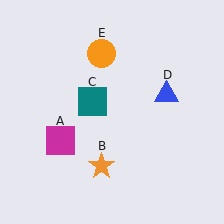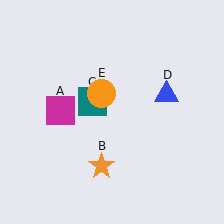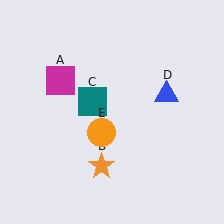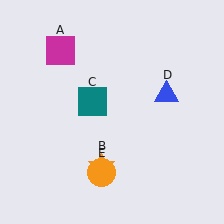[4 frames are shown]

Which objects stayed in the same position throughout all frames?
Orange star (object B) and teal square (object C) and blue triangle (object D) remained stationary.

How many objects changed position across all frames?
2 objects changed position: magenta square (object A), orange circle (object E).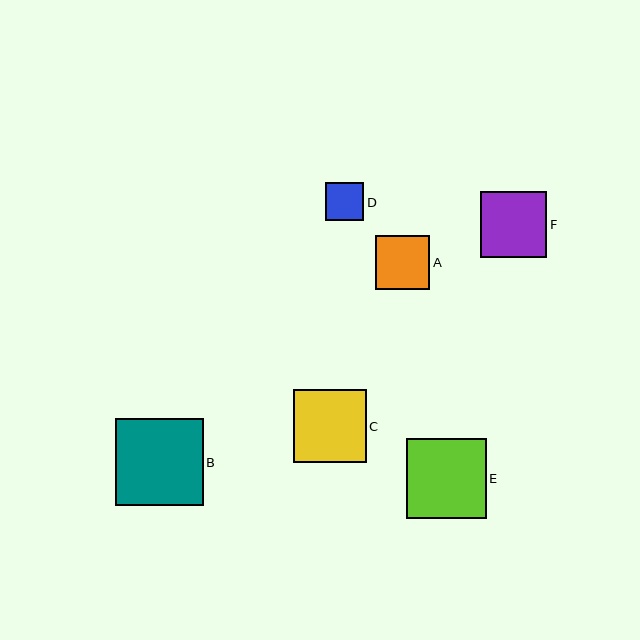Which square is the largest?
Square B is the largest with a size of approximately 87 pixels.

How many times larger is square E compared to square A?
Square E is approximately 1.5 times the size of square A.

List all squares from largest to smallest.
From largest to smallest: B, E, C, F, A, D.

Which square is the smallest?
Square D is the smallest with a size of approximately 39 pixels.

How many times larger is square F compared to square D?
Square F is approximately 1.7 times the size of square D.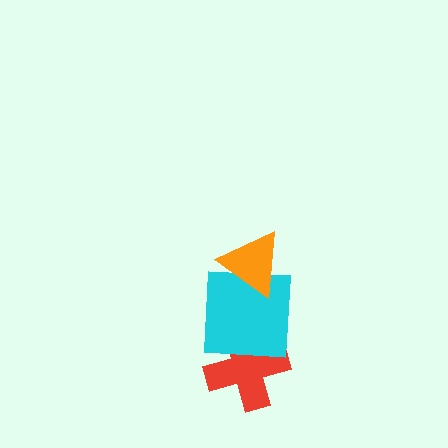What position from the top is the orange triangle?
The orange triangle is 1st from the top.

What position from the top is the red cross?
The red cross is 3rd from the top.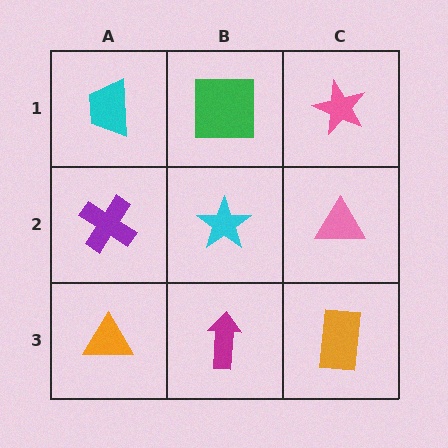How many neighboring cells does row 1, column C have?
2.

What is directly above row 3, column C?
A pink triangle.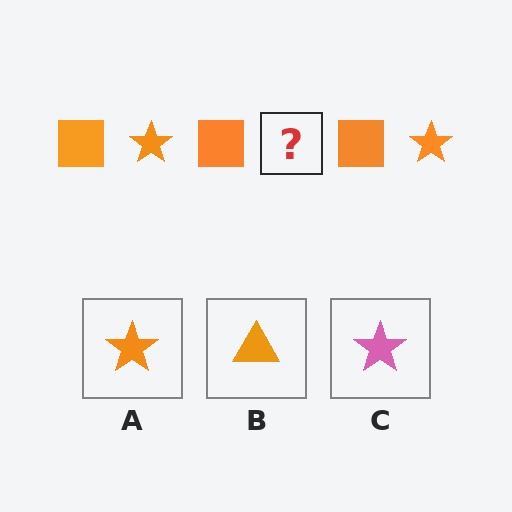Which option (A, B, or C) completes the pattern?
A.